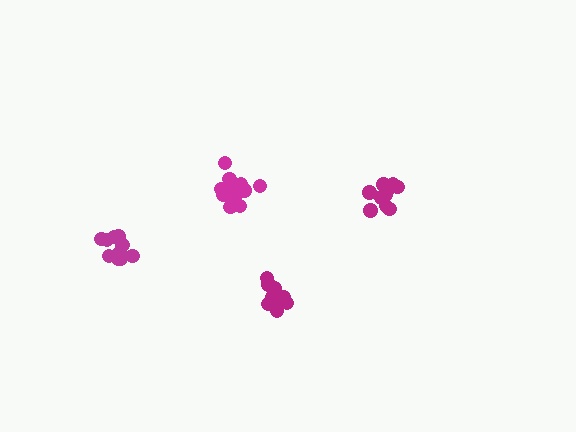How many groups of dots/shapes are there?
There are 4 groups.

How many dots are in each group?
Group 1: 10 dots, Group 2: 10 dots, Group 3: 14 dots, Group 4: 11 dots (45 total).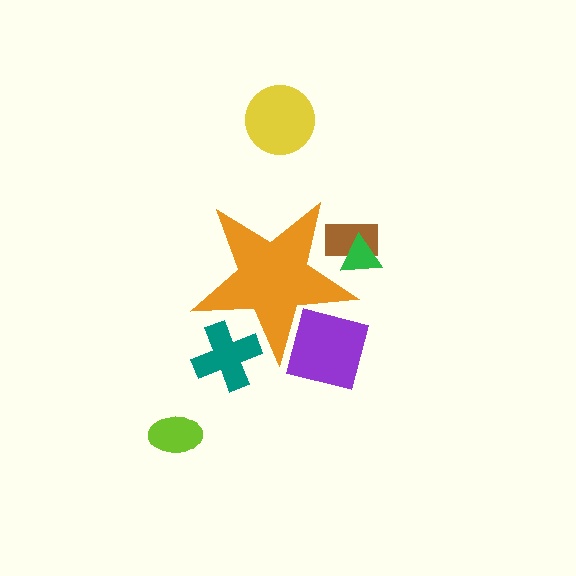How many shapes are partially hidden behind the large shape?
4 shapes are partially hidden.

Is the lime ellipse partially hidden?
No, the lime ellipse is fully visible.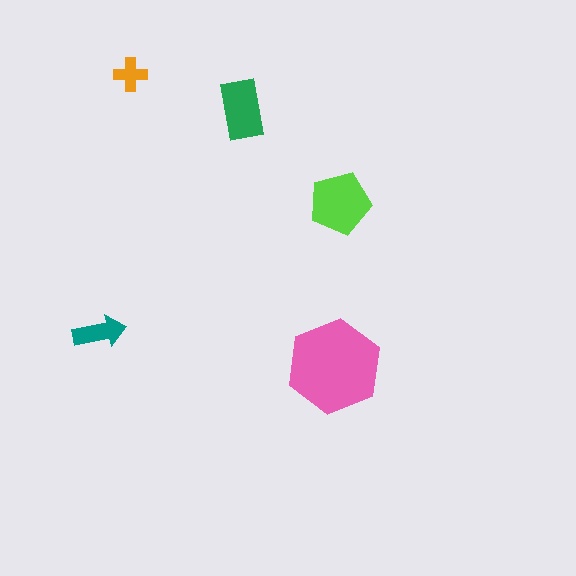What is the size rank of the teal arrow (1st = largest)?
4th.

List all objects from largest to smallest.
The pink hexagon, the lime pentagon, the green rectangle, the teal arrow, the orange cross.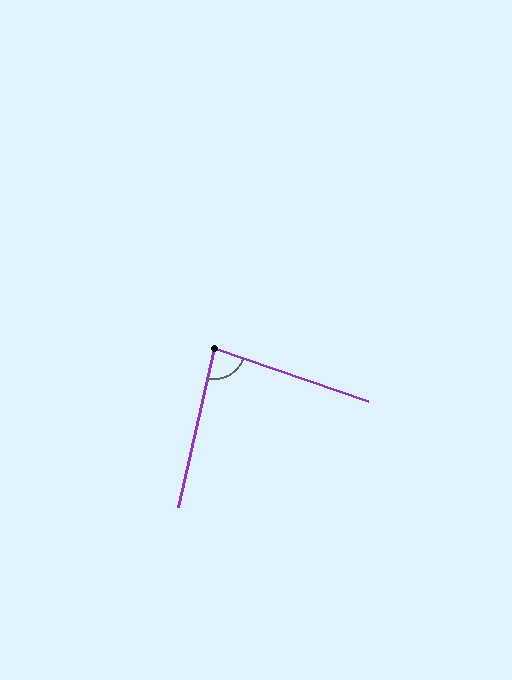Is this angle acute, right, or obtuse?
It is acute.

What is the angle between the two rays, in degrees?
Approximately 84 degrees.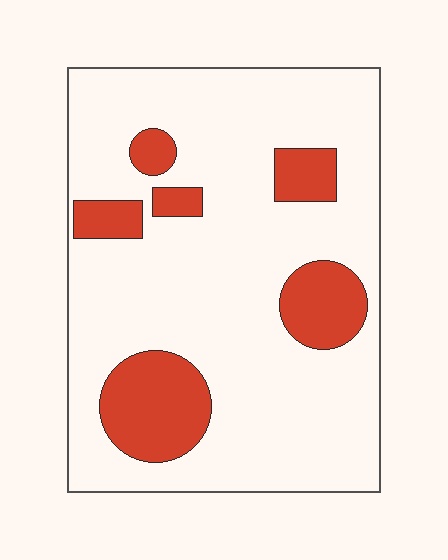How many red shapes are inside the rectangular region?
6.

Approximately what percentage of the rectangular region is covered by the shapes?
Approximately 20%.